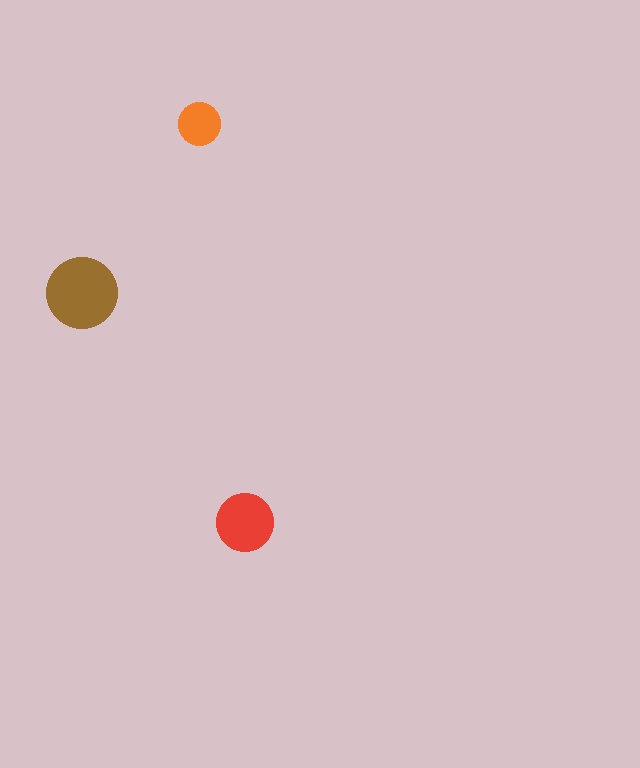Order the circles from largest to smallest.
the brown one, the red one, the orange one.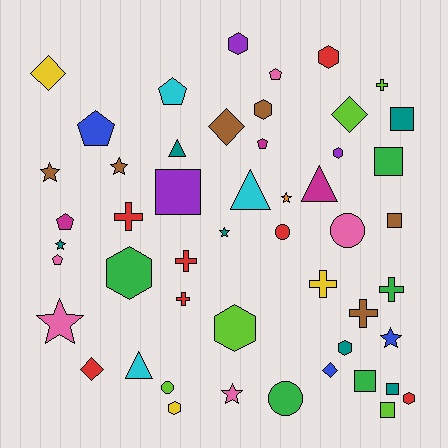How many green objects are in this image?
There are 5 green objects.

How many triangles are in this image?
There are 4 triangles.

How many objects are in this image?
There are 50 objects.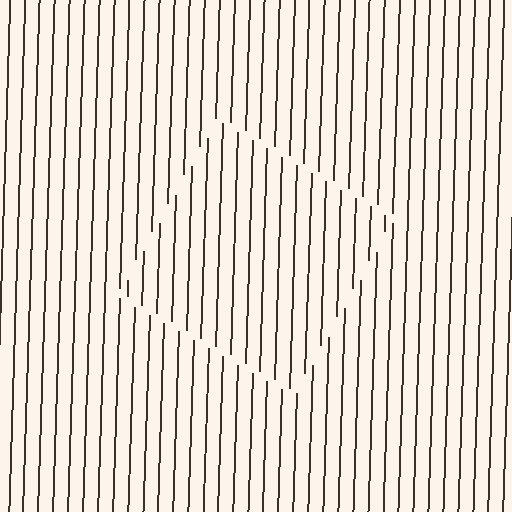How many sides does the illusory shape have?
4 sides — the line-ends trace a square.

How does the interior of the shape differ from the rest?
The interior of the shape contains the same grating, shifted by half a period — the contour is defined by the phase discontinuity where line-ends from the inner and outer gratings abut.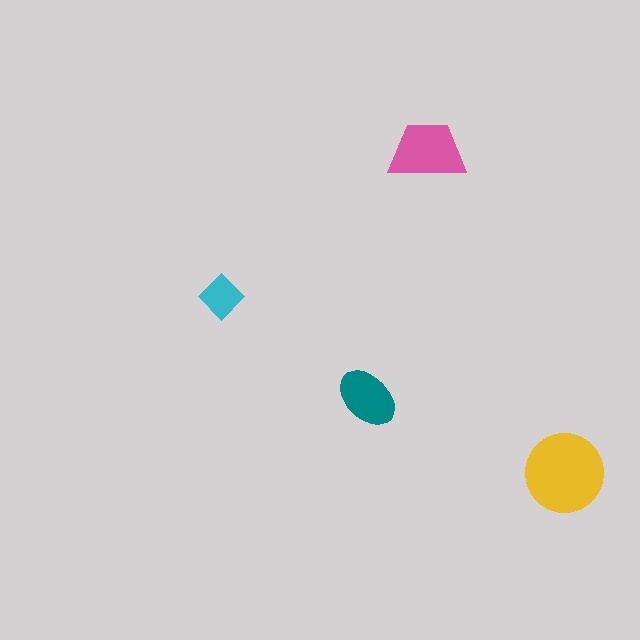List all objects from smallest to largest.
The cyan diamond, the teal ellipse, the pink trapezoid, the yellow circle.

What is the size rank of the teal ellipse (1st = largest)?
3rd.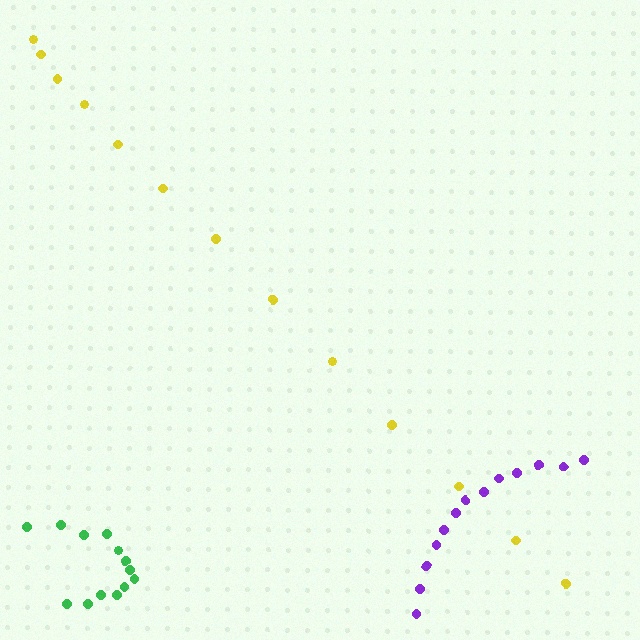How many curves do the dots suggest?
There are 3 distinct paths.